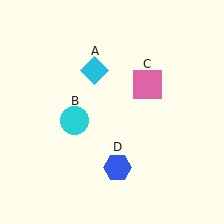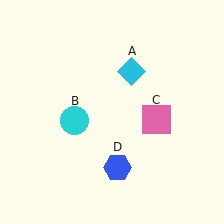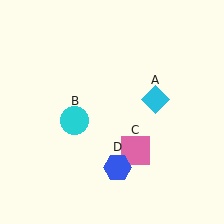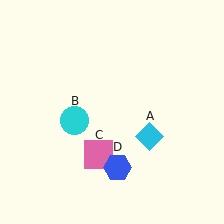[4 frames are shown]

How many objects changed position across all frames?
2 objects changed position: cyan diamond (object A), pink square (object C).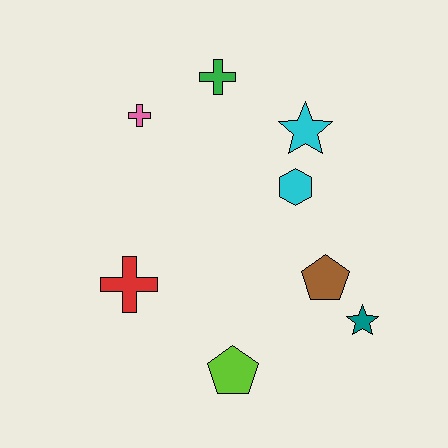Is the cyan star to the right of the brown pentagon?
No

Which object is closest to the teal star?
The brown pentagon is closest to the teal star.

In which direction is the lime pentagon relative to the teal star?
The lime pentagon is to the left of the teal star.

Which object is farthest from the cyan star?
The lime pentagon is farthest from the cyan star.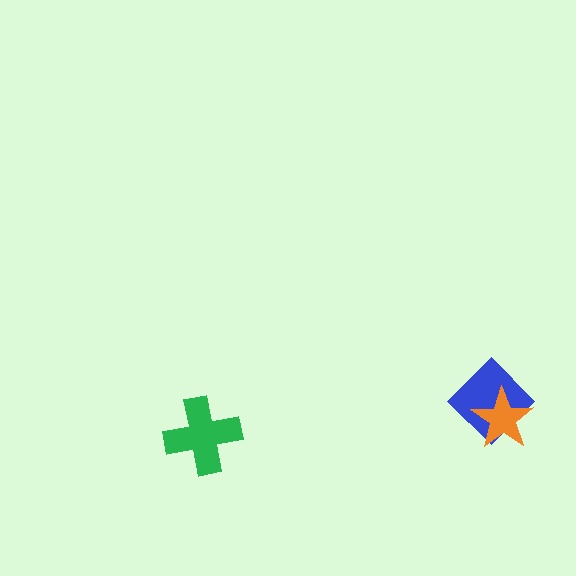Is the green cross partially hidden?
No, no other shape covers it.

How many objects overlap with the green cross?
0 objects overlap with the green cross.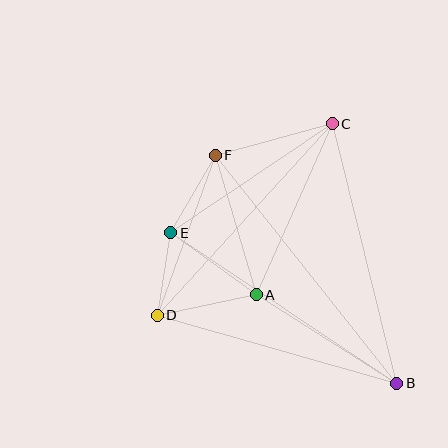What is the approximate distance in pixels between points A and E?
The distance between A and E is approximately 106 pixels.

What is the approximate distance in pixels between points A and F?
The distance between A and F is approximately 145 pixels.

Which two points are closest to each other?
Points D and E are closest to each other.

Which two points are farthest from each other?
Points B and F are farthest from each other.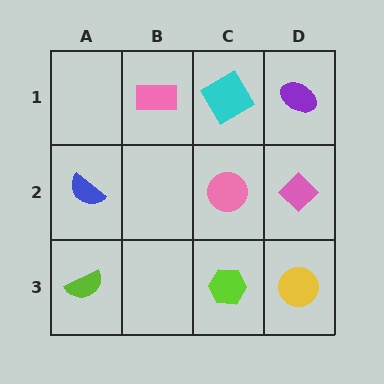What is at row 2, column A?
A blue semicircle.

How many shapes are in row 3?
3 shapes.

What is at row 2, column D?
A pink diamond.